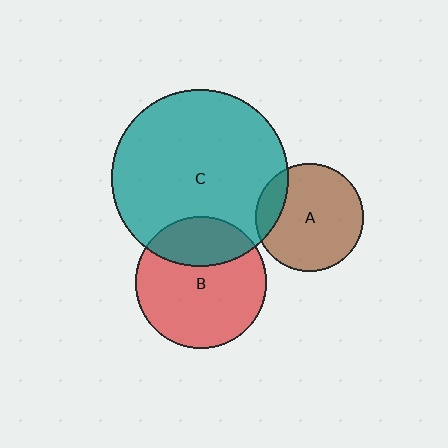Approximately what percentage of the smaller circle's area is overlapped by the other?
Approximately 30%.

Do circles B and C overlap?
Yes.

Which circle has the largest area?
Circle C (teal).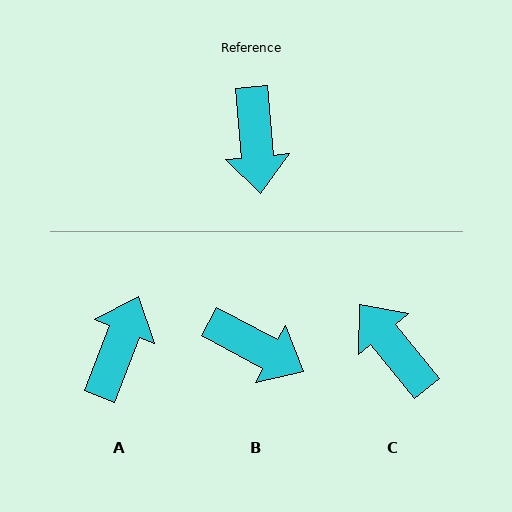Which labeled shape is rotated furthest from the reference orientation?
A, about 153 degrees away.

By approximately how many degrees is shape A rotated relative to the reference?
Approximately 153 degrees counter-clockwise.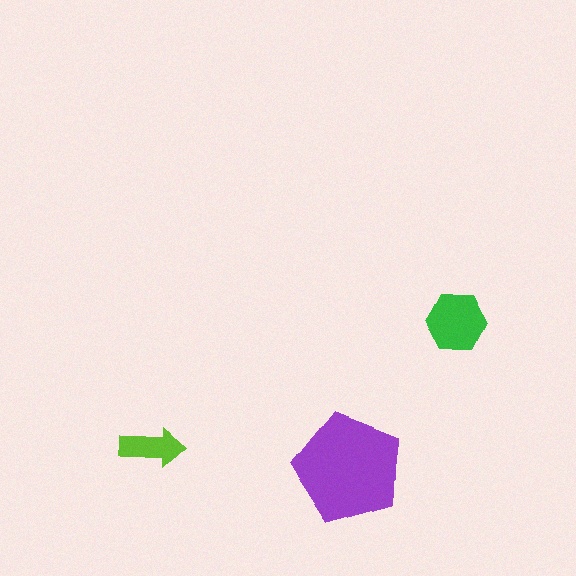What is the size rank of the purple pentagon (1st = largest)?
1st.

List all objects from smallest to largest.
The lime arrow, the green hexagon, the purple pentagon.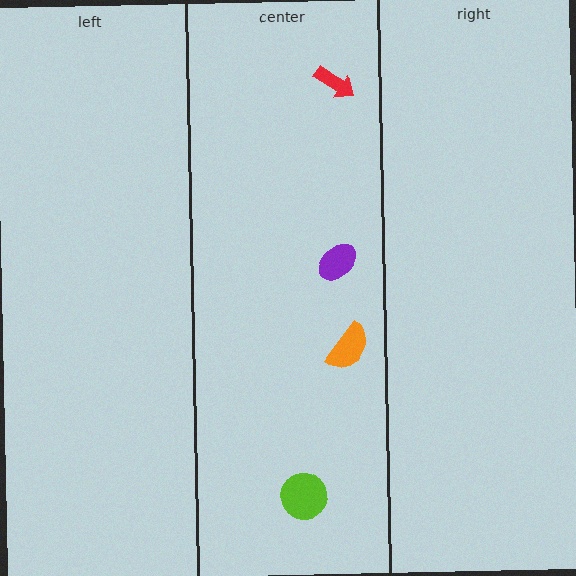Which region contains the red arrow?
The center region.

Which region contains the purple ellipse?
The center region.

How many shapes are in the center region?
4.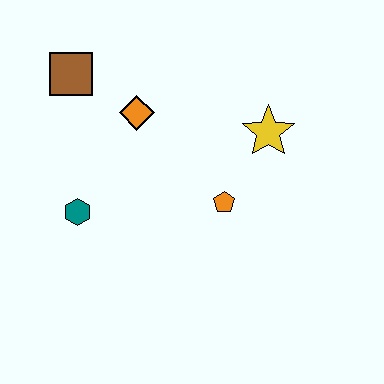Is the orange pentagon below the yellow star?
Yes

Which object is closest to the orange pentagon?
The yellow star is closest to the orange pentagon.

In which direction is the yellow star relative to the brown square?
The yellow star is to the right of the brown square.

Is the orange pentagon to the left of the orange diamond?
No